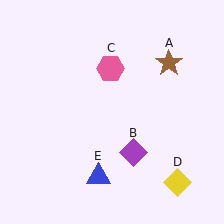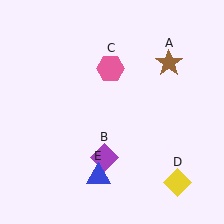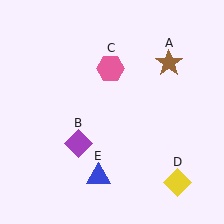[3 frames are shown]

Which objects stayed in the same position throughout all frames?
Brown star (object A) and pink hexagon (object C) and yellow diamond (object D) and blue triangle (object E) remained stationary.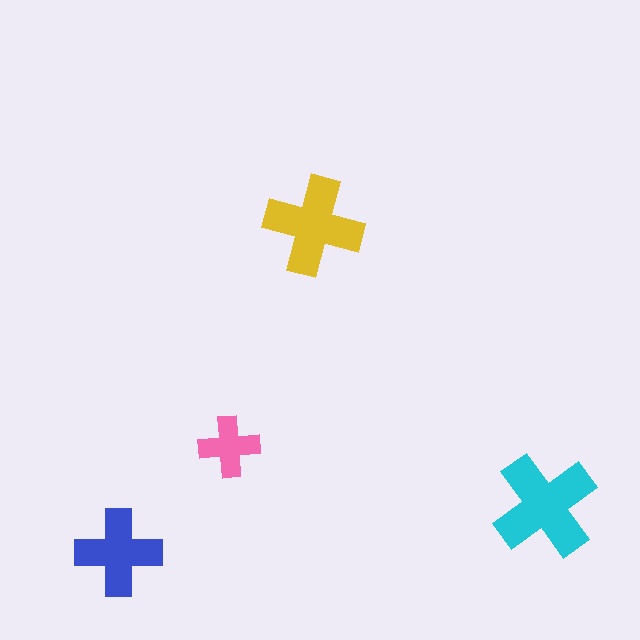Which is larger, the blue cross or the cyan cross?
The cyan one.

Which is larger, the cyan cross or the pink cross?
The cyan one.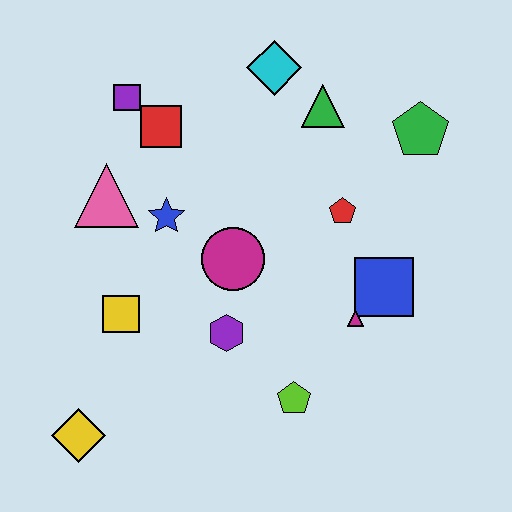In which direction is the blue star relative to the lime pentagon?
The blue star is above the lime pentagon.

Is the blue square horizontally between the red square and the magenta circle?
No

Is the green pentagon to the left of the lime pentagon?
No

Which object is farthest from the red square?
The yellow diamond is farthest from the red square.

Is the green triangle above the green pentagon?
Yes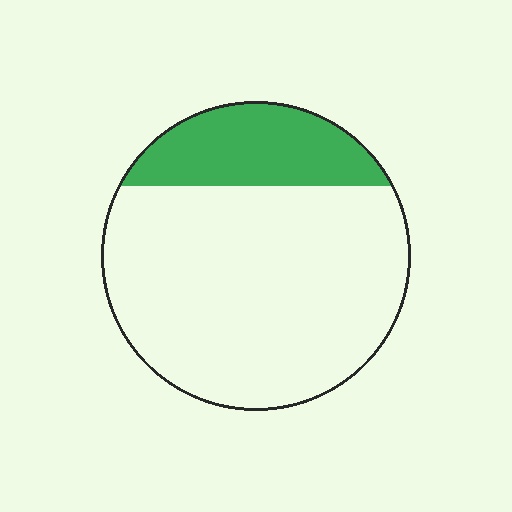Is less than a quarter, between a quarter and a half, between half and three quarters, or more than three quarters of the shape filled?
Less than a quarter.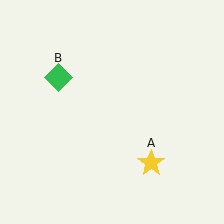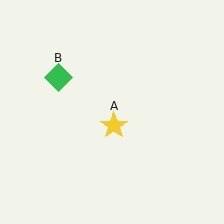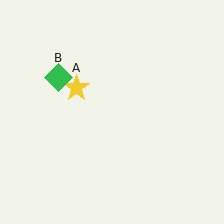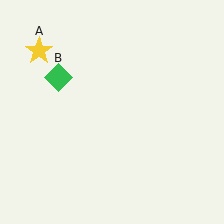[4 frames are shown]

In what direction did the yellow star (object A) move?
The yellow star (object A) moved up and to the left.